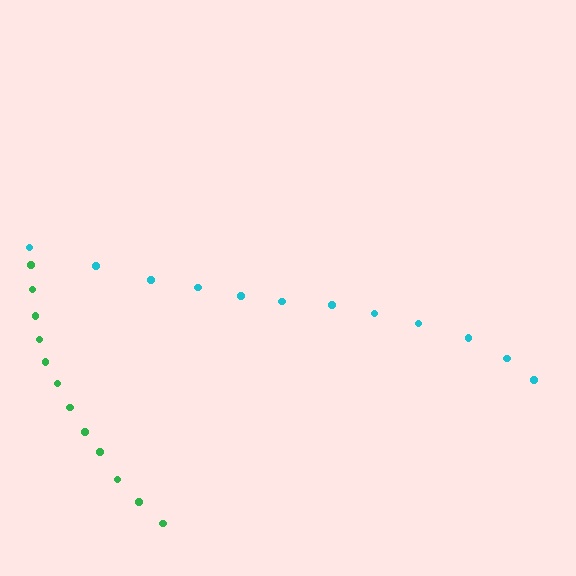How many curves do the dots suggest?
There are 2 distinct paths.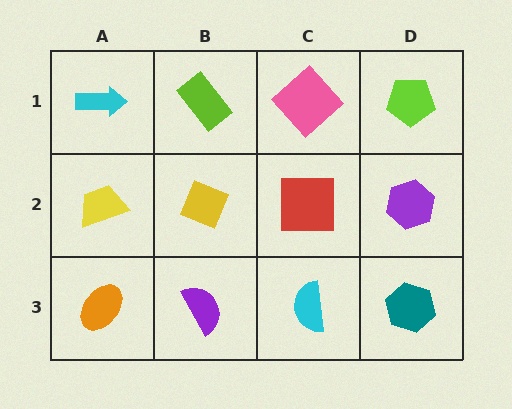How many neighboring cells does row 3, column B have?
3.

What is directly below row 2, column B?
A purple semicircle.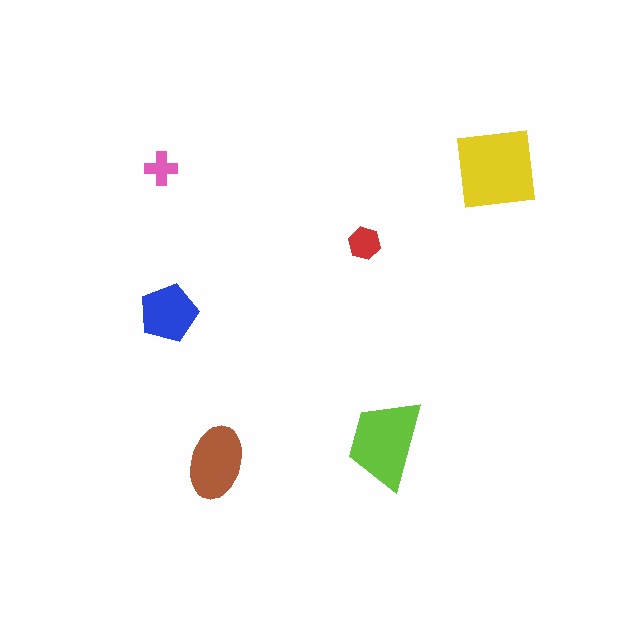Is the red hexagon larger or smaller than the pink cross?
Larger.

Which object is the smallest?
The pink cross.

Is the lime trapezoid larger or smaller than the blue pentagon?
Larger.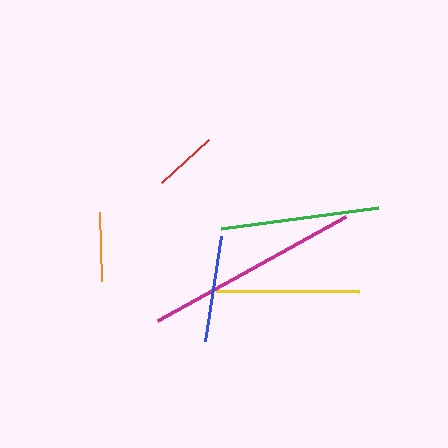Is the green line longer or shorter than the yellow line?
The green line is longer than the yellow line.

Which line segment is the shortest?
The red line is the shortest at approximately 64 pixels.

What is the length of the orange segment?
The orange segment is approximately 69 pixels long.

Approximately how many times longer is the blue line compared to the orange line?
The blue line is approximately 1.5 times the length of the orange line.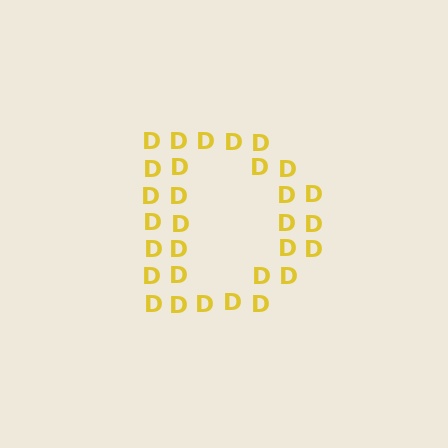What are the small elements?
The small elements are letter D's.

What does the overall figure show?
The overall figure shows the letter D.